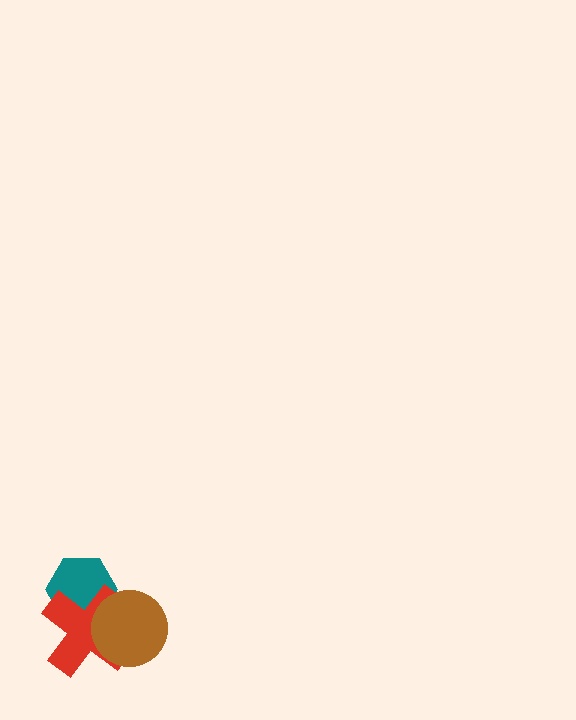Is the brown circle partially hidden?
No, no other shape covers it.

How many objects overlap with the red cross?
2 objects overlap with the red cross.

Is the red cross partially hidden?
Yes, it is partially covered by another shape.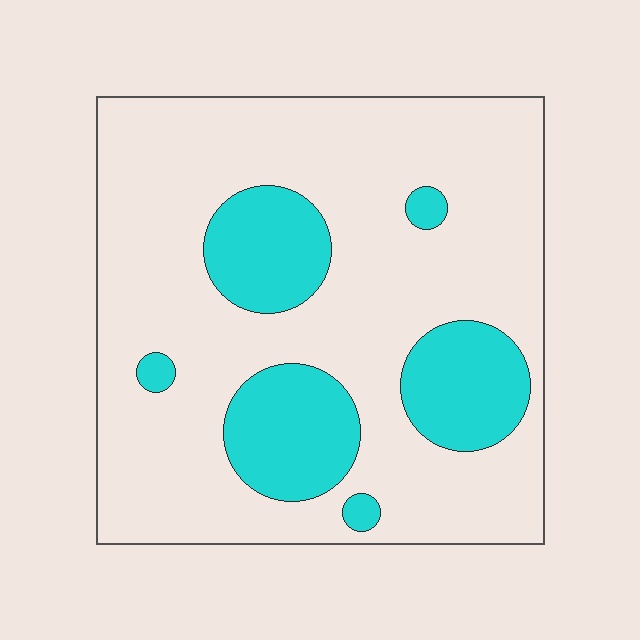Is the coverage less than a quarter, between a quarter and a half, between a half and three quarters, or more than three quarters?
Less than a quarter.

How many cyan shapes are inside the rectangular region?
6.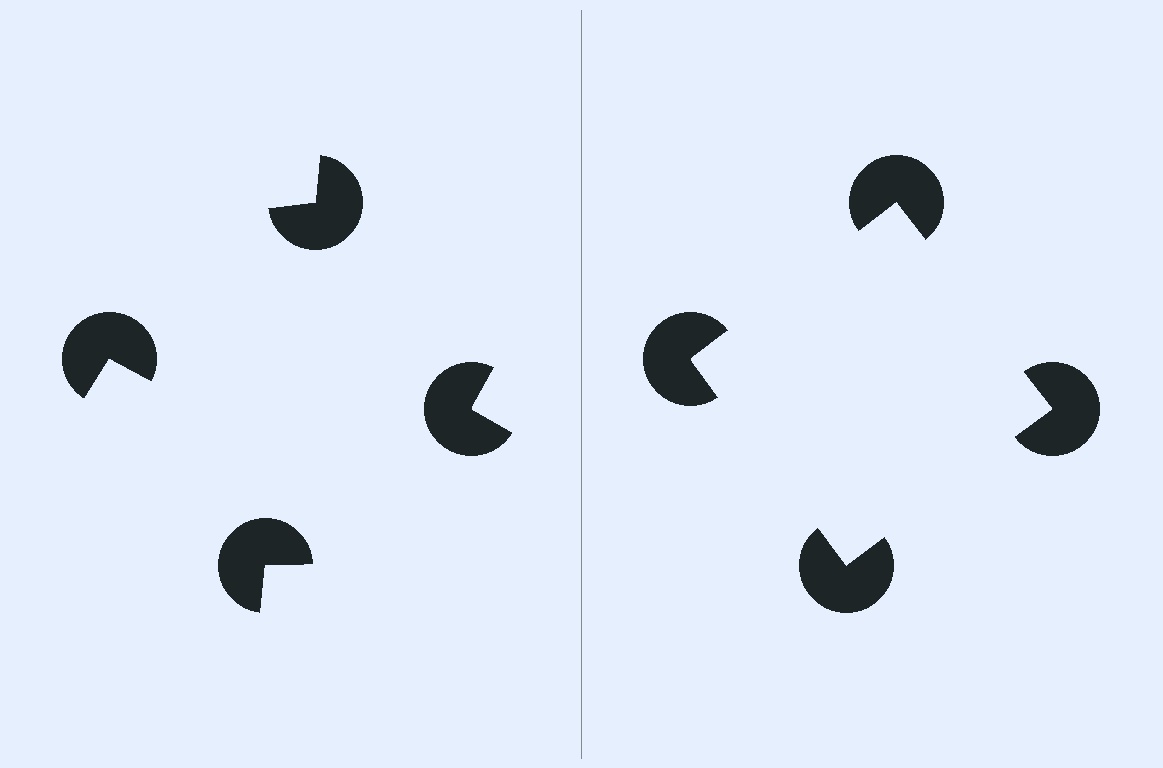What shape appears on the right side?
An illusory square.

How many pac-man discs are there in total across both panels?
8 — 4 on each side.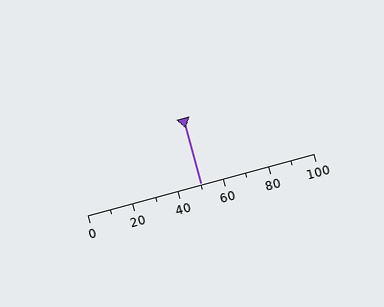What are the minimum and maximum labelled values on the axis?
The axis runs from 0 to 100.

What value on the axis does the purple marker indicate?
The marker indicates approximately 50.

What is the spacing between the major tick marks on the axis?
The major ticks are spaced 20 apart.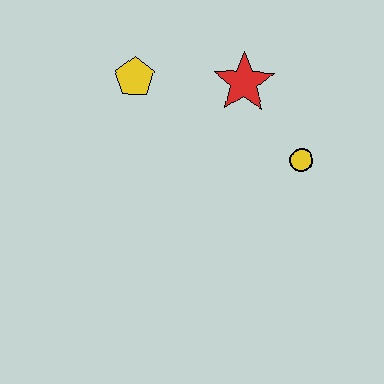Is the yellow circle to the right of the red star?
Yes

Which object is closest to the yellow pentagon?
The red star is closest to the yellow pentagon.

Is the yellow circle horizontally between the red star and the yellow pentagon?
No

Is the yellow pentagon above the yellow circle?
Yes